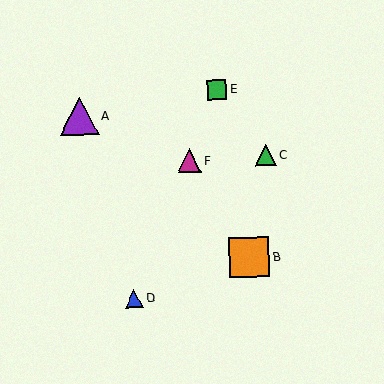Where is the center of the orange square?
The center of the orange square is at (249, 257).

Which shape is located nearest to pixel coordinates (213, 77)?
The green square (labeled E) at (217, 90) is nearest to that location.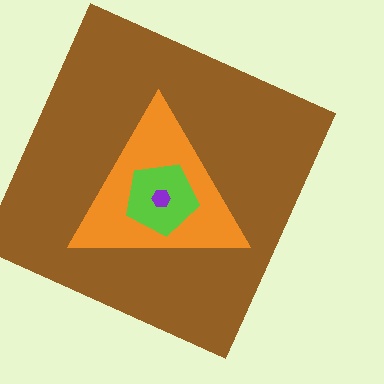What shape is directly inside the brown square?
The orange triangle.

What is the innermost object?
The purple hexagon.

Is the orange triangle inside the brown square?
Yes.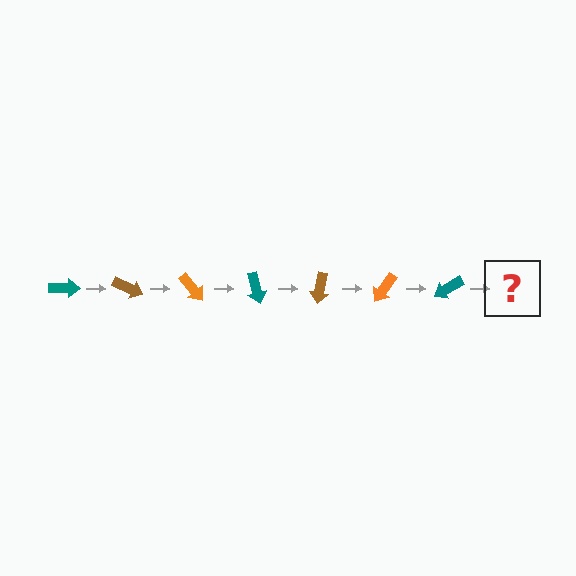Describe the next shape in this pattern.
It should be a brown arrow, rotated 175 degrees from the start.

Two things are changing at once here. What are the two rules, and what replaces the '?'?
The two rules are that it rotates 25 degrees each step and the color cycles through teal, brown, and orange. The '?' should be a brown arrow, rotated 175 degrees from the start.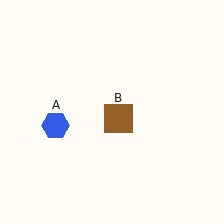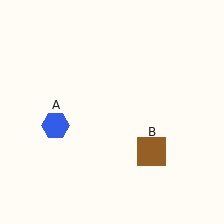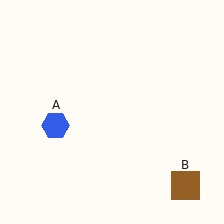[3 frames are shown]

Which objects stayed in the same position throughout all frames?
Blue hexagon (object A) remained stationary.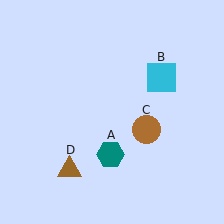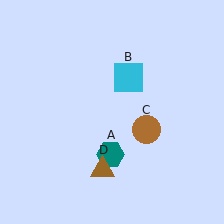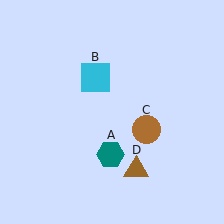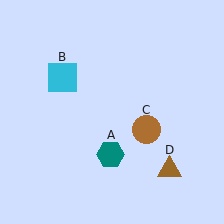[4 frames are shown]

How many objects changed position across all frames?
2 objects changed position: cyan square (object B), brown triangle (object D).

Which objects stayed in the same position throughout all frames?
Teal hexagon (object A) and brown circle (object C) remained stationary.